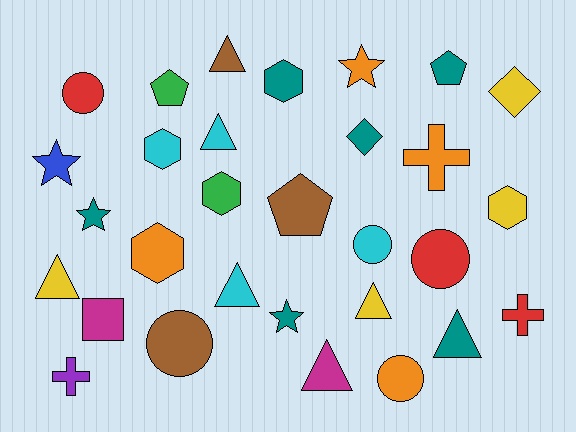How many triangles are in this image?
There are 7 triangles.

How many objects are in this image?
There are 30 objects.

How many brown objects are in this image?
There are 3 brown objects.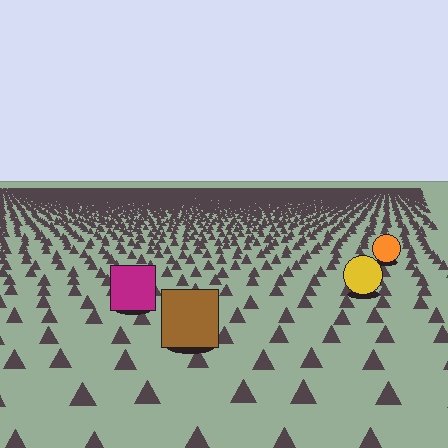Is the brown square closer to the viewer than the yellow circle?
Yes. The brown square is closer — you can tell from the texture gradient: the ground texture is coarser near it.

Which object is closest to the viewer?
The brown square is closest. The texture marks near it are larger and more spread out.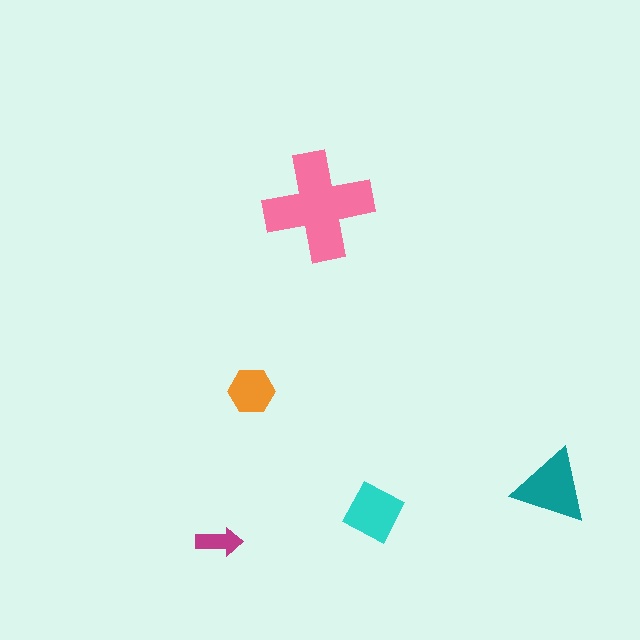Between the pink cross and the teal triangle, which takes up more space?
The pink cross.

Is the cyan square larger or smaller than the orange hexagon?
Larger.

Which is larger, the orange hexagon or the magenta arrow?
The orange hexagon.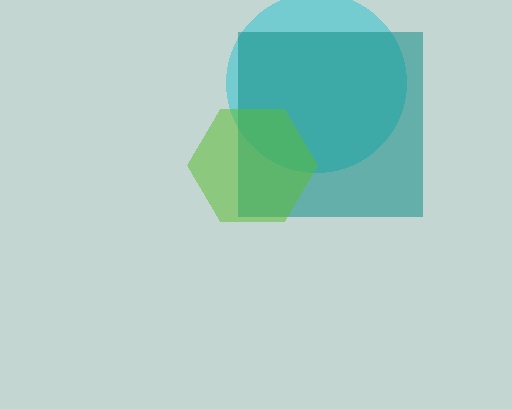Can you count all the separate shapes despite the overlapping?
Yes, there are 3 separate shapes.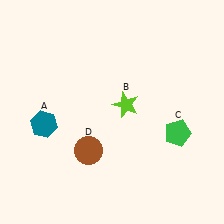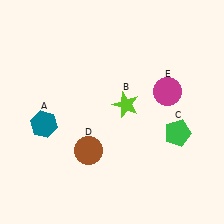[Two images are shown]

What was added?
A magenta circle (E) was added in Image 2.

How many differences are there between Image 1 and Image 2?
There is 1 difference between the two images.